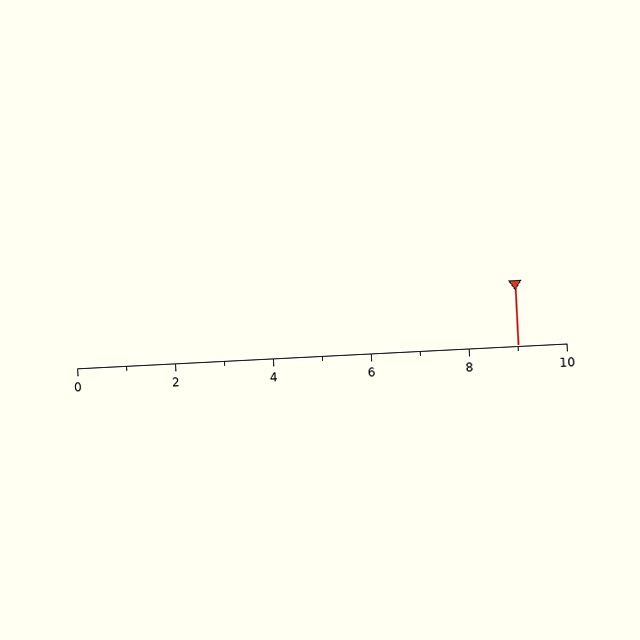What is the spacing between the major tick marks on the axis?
The major ticks are spaced 2 apart.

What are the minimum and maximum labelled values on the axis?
The axis runs from 0 to 10.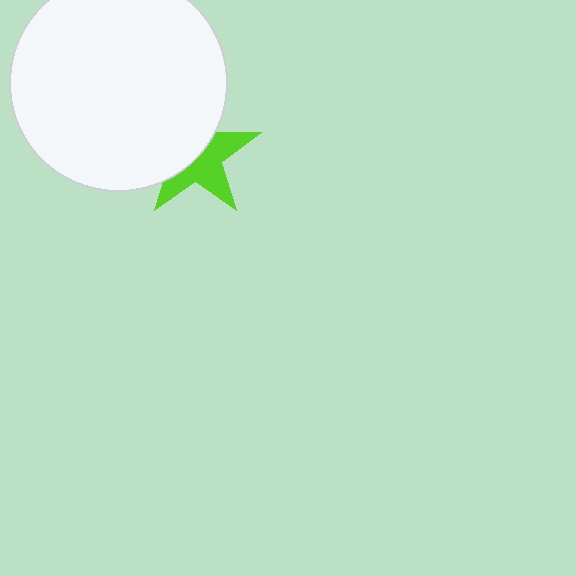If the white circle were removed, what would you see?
You would see the complete lime star.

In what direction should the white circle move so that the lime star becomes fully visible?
The white circle should move toward the upper-left. That is the shortest direction to clear the overlap and leave the lime star fully visible.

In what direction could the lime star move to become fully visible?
The lime star could move toward the lower-right. That would shift it out from behind the white circle entirely.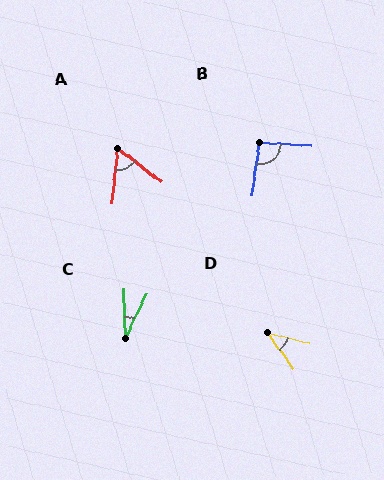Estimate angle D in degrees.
Approximately 40 degrees.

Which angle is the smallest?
C, at approximately 28 degrees.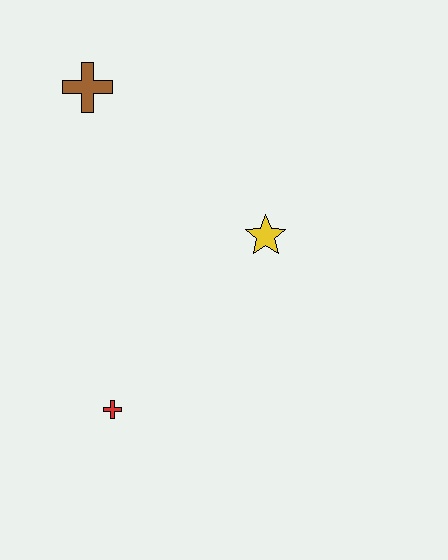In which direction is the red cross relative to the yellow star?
The red cross is below the yellow star.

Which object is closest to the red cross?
The yellow star is closest to the red cross.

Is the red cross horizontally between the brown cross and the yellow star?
Yes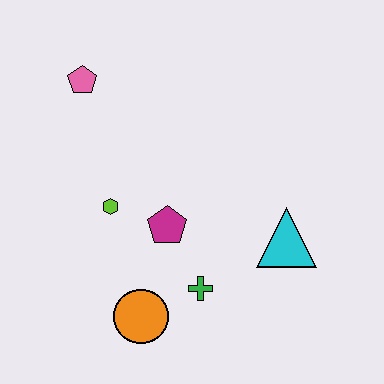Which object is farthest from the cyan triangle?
The pink pentagon is farthest from the cyan triangle.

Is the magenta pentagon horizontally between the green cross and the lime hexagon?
Yes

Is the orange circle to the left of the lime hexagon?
No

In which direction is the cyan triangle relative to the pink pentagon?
The cyan triangle is to the right of the pink pentagon.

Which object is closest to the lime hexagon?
The magenta pentagon is closest to the lime hexagon.